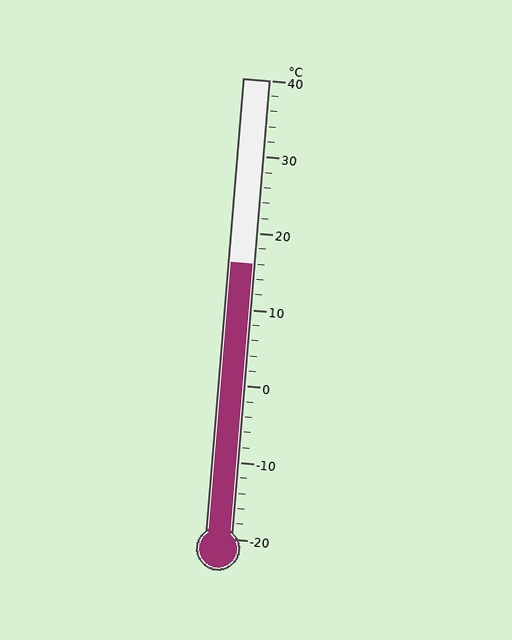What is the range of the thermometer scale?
The thermometer scale ranges from -20°C to 40°C.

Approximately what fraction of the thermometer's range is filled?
The thermometer is filled to approximately 60% of its range.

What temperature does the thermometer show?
The thermometer shows approximately 16°C.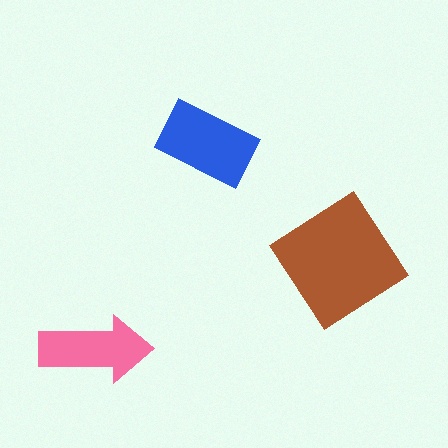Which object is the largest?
The brown diamond.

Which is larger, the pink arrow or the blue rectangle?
The blue rectangle.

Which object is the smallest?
The pink arrow.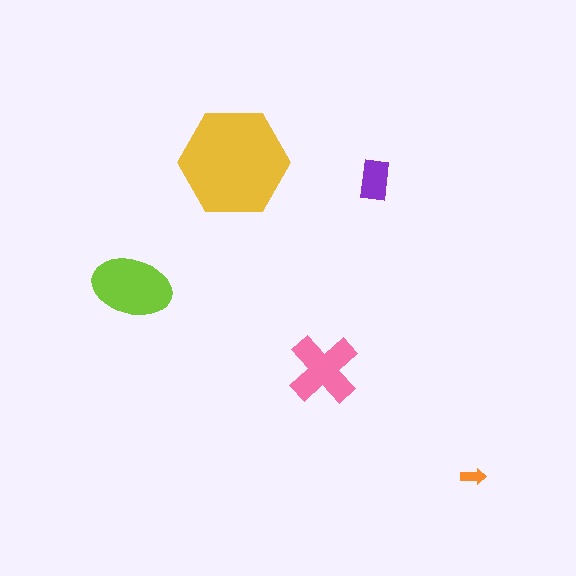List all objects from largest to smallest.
The yellow hexagon, the lime ellipse, the pink cross, the purple rectangle, the orange arrow.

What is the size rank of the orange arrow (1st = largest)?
5th.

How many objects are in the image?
There are 5 objects in the image.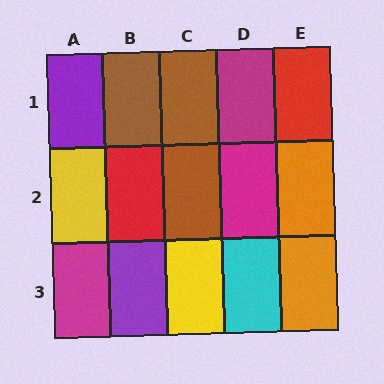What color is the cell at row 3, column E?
Orange.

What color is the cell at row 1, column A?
Purple.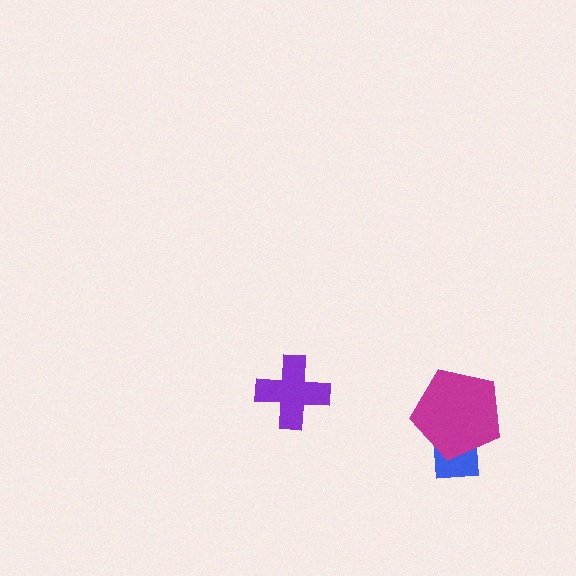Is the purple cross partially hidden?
No, no other shape covers it.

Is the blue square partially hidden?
Yes, it is partially covered by another shape.